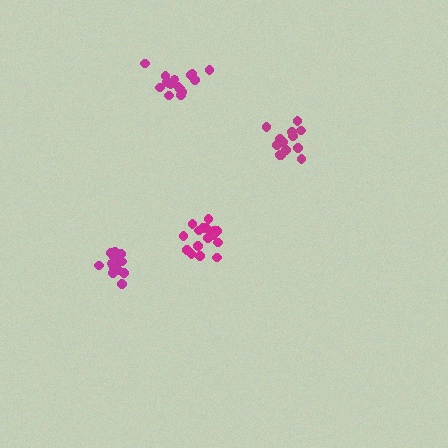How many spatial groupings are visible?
There are 4 spatial groupings.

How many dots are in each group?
Group 1: 14 dots, Group 2: 15 dots, Group 3: 17 dots, Group 4: 13 dots (59 total).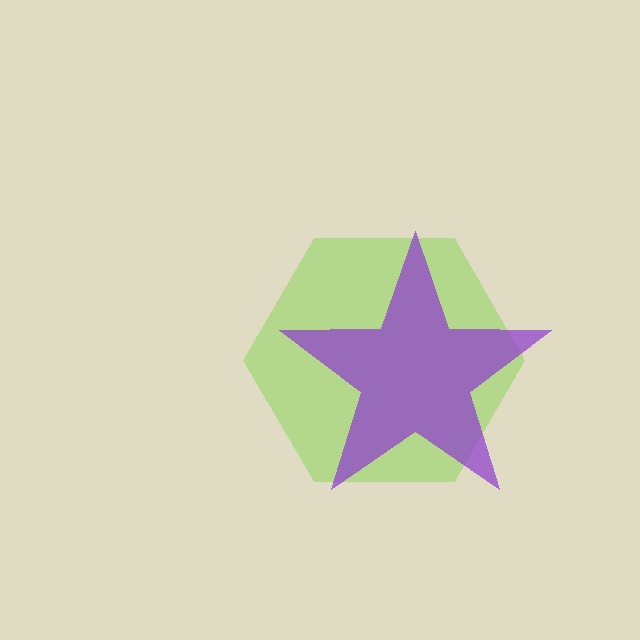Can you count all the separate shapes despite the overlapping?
Yes, there are 2 separate shapes.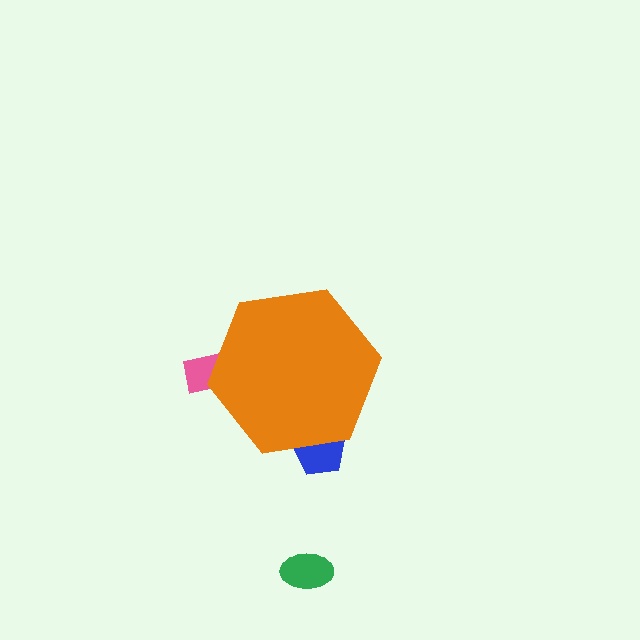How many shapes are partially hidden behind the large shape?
2 shapes are partially hidden.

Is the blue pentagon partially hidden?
Yes, the blue pentagon is partially hidden behind the orange hexagon.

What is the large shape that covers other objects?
An orange hexagon.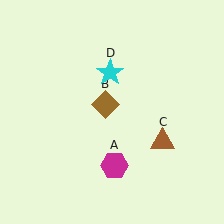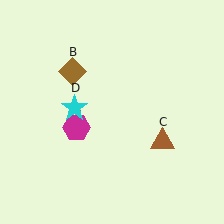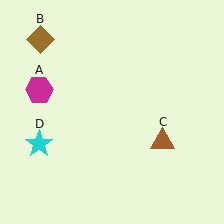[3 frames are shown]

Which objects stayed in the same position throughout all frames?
Brown triangle (object C) remained stationary.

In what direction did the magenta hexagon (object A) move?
The magenta hexagon (object A) moved up and to the left.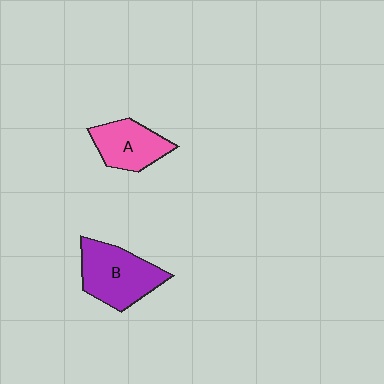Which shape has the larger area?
Shape B (purple).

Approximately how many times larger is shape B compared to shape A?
Approximately 1.3 times.